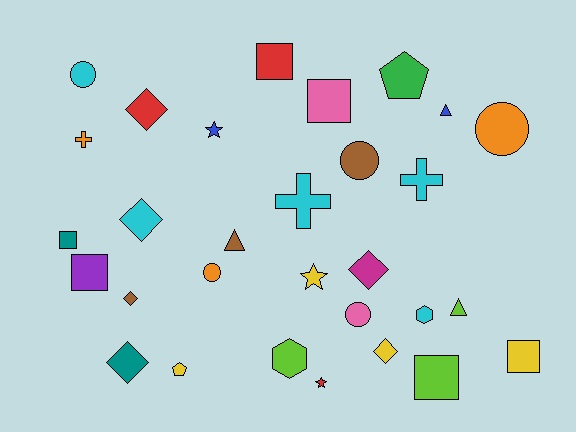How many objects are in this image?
There are 30 objects.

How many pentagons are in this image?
There are 2 pentagons.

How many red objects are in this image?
There are 3 red objects.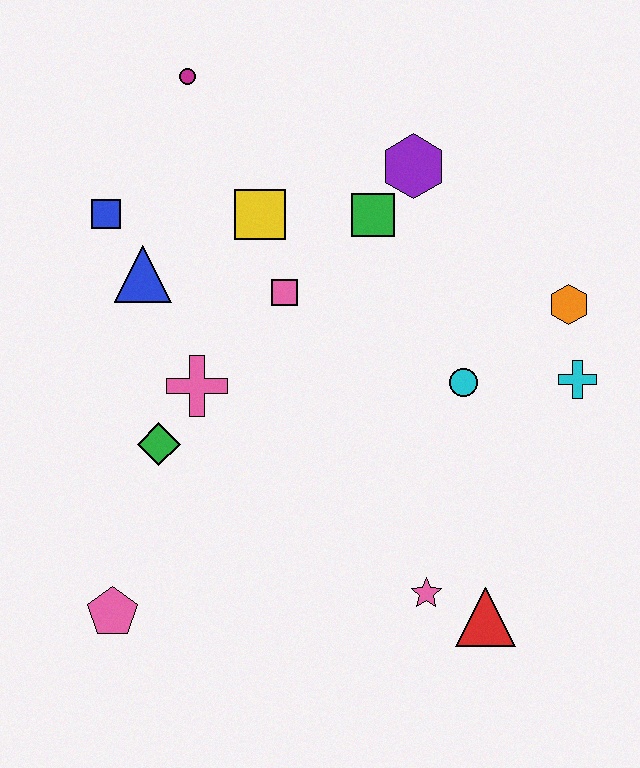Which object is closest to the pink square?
The yellow square is closest to the pink square.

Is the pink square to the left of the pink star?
Yes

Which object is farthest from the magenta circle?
The red triangle is farthest from the magenta circle.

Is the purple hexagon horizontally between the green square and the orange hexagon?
Yes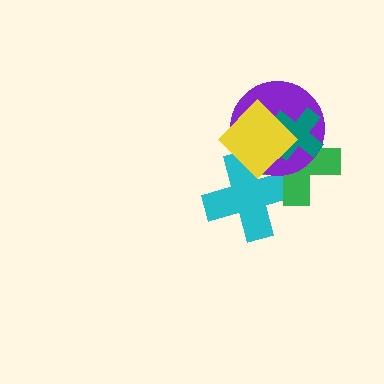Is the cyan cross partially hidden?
Yes, it is partially covered by another shape.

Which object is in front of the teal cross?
The yellow diamond is in front of the teal cross.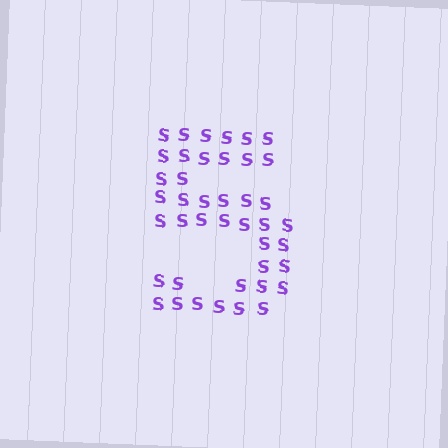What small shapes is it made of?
It is made of small letter S's.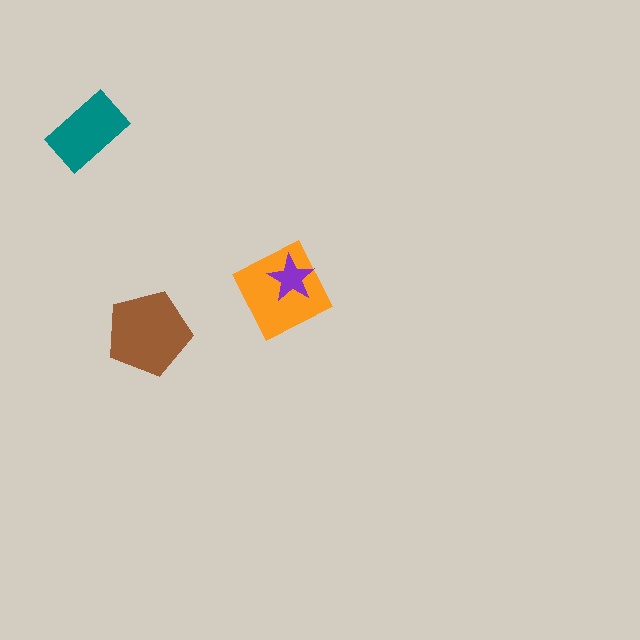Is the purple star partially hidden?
No, no other shape covers it.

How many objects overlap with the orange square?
1 object overlaps with the orange square.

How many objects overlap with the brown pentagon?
0 objects overlap with the brown pentagon.